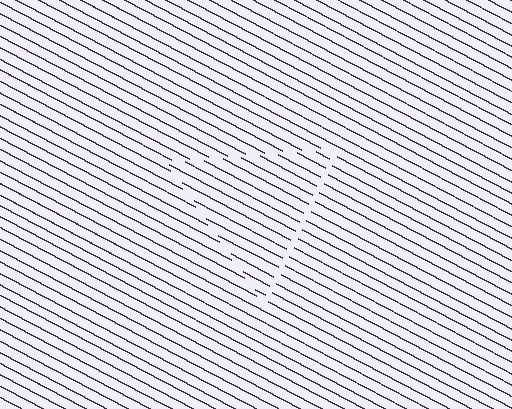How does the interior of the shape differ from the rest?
The interior of the shape contains the same grating, shifted by half a period — the contour is defined by the phase discontinuity where line-ends from the inner and outer gratings abut.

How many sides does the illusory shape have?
3 sides — the line-ends trace a triangle.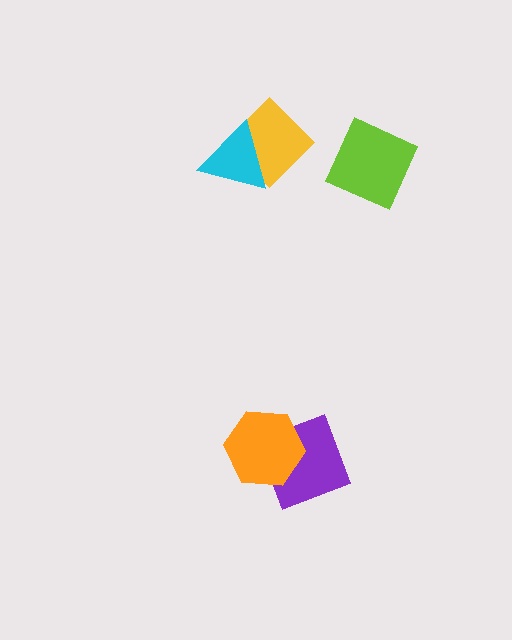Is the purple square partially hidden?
Yes, it is partially covered by another shape.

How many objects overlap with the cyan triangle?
1 object overlaps with the cyan triangle.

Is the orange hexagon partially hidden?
No, no other shape covers it.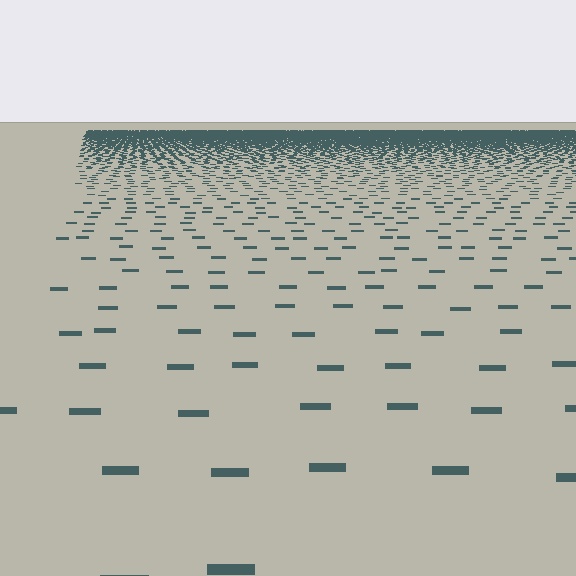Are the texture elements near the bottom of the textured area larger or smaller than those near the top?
Larger. Near the bottom, elements are closer to the viewer and appear at a bigger on-screen size.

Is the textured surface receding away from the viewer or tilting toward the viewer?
The surface is receding away from the viewer. Texture elements get smaller and denser toward the top.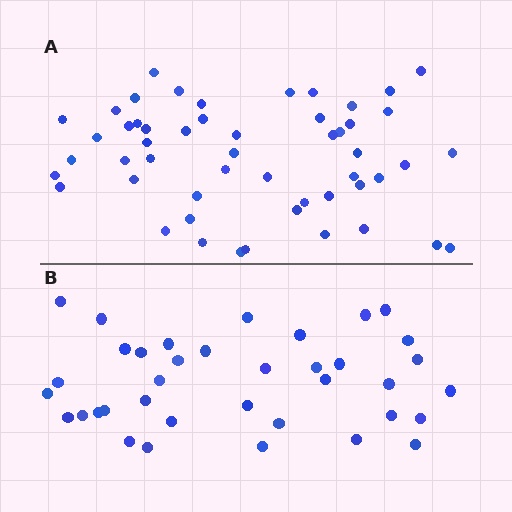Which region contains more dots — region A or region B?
Region A (the top region) has more dots.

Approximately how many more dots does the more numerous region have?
Region A has approximately 15 more dots than region B.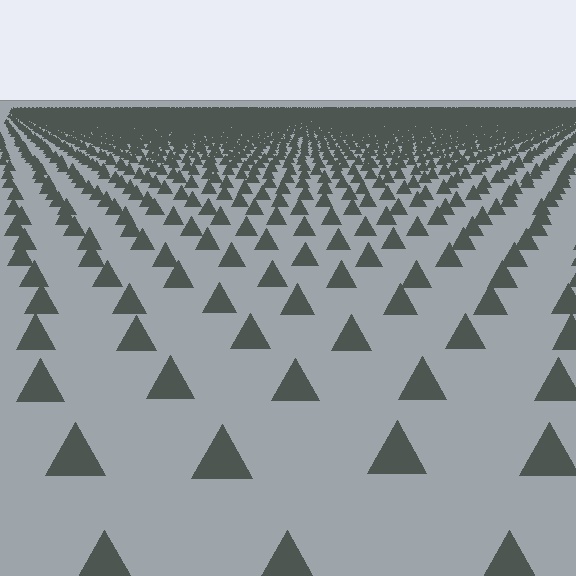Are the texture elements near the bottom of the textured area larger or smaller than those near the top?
Larger. Near the bottom, elements are closer to the viewer and appear at a bigger on-screen size.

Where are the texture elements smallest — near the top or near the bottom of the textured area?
Near the top.